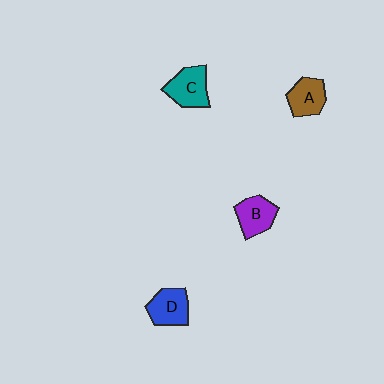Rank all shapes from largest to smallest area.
From largest to smallest: C (teal), D (blue), B (purple), A (brown).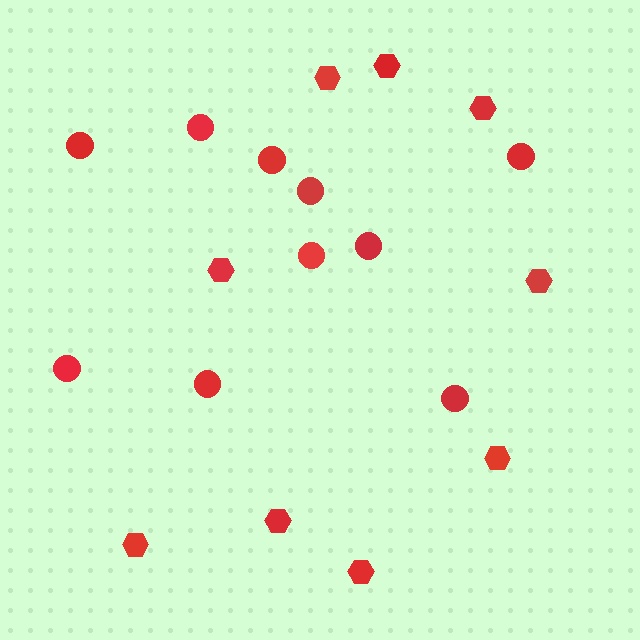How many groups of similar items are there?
There are 2 groups: one group of circles (10) and one group of hexagons (9).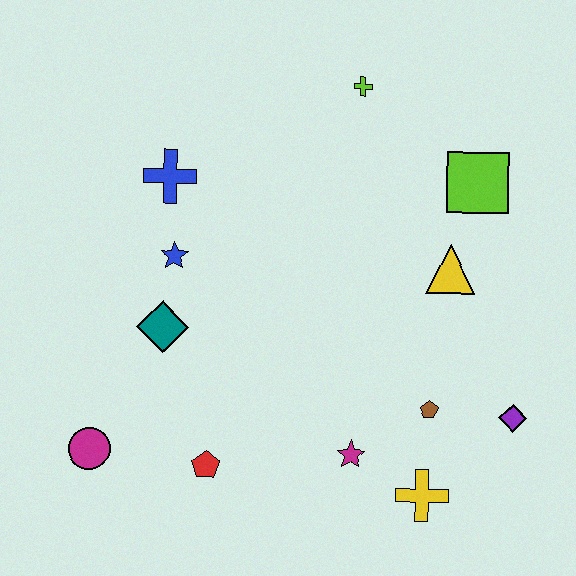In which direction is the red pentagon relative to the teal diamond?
The red pentagon is below the teal diamond.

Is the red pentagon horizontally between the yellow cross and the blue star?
Yes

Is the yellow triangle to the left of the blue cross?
No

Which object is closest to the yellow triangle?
The lime square is closest to the yellow triangle.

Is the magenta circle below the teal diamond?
Yes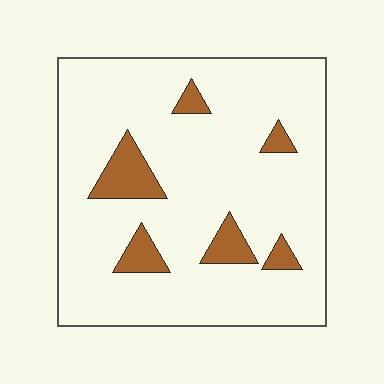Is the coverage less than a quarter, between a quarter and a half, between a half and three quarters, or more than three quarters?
Less than a quarter.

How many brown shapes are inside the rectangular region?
6.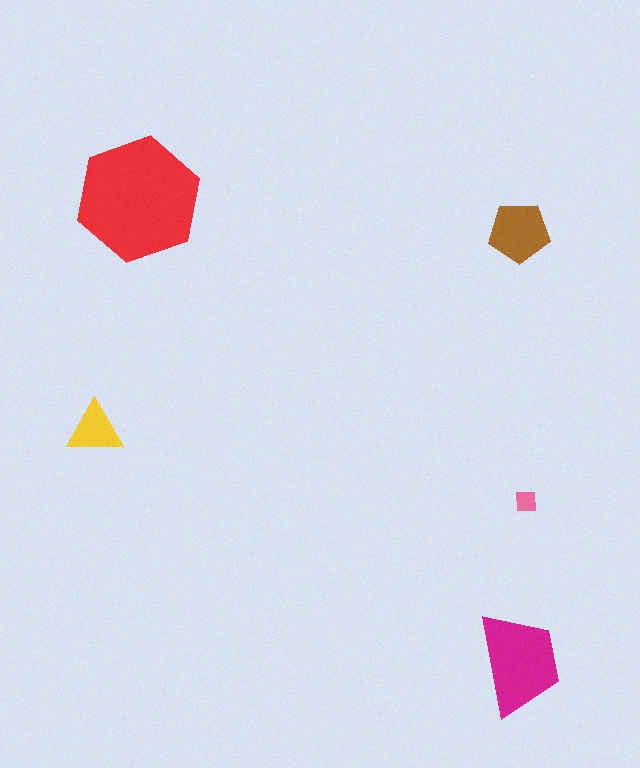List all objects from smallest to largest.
The pink square, the yellow triangle, the brown pentagon, the magenta trapezoid, the red hexagon.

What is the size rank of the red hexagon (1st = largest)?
1st.